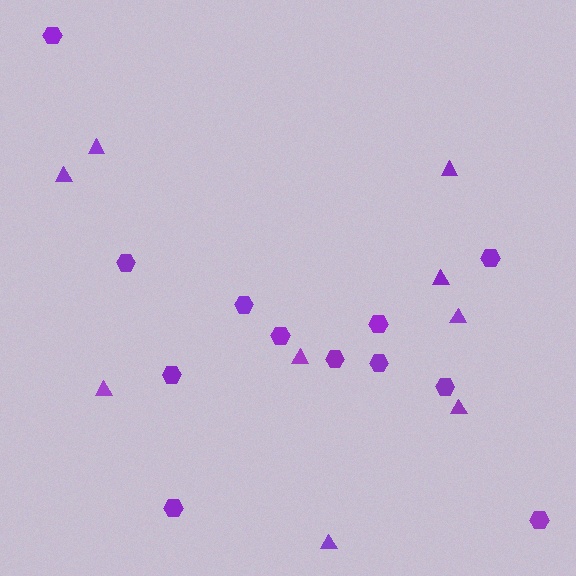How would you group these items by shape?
There are 2 groups: one group of triangles (9) and one group of hexagons (12).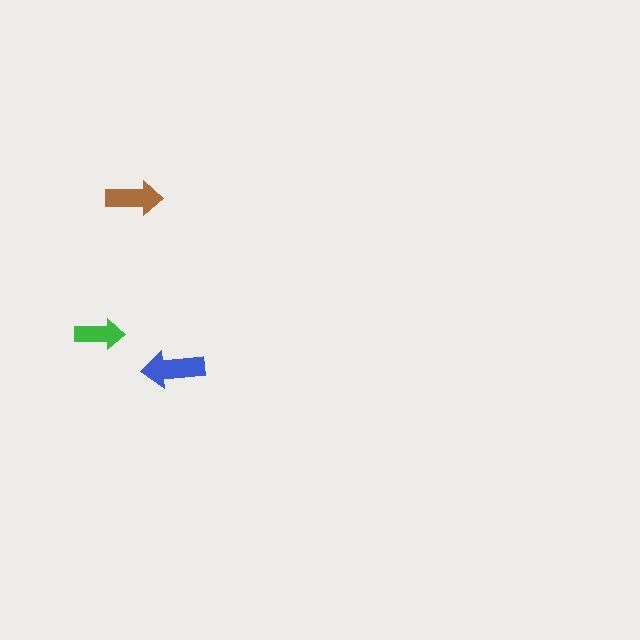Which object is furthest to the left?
The green arrow is leftmost.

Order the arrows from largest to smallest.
the blue one, the brown one, the green one.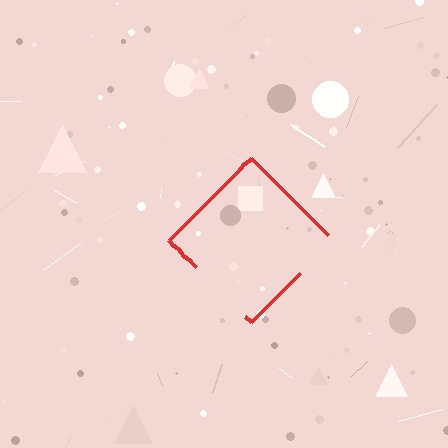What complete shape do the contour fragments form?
The contour fragments form a diamond.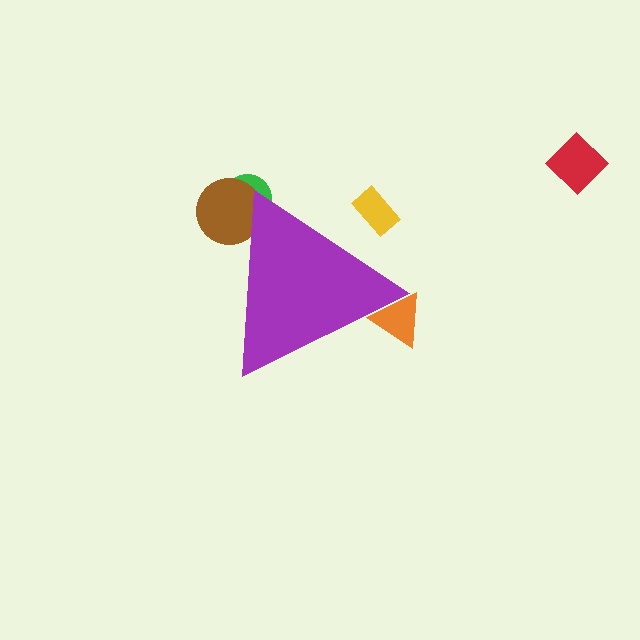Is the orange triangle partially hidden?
Yes, the orange triangle is partially hidden behind the purple triangle.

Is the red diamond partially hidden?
No, the red diamond is fully visible.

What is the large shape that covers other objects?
A purple triangle.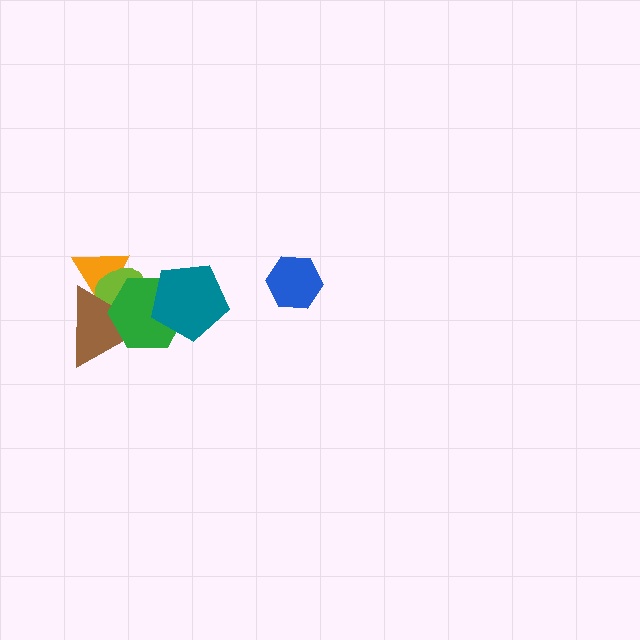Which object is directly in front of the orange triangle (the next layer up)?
The lime ellipse is directly in front of the orange triangle.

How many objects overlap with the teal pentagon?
1 object overlaps with the teal pentagon.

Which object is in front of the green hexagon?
The teal pentagon is in front of the green hexagon.